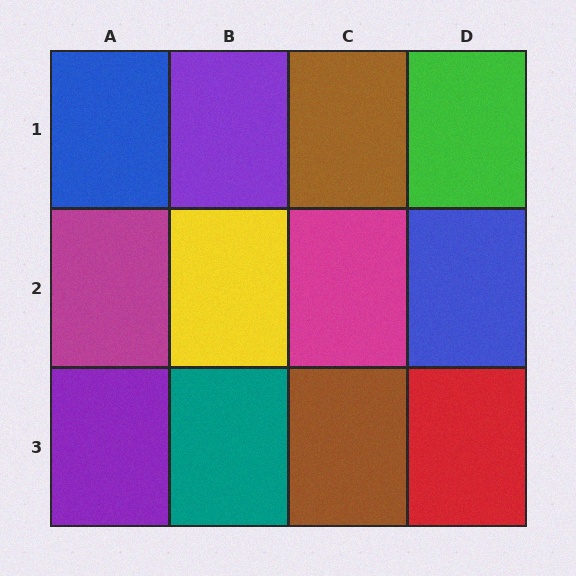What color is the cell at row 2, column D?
Blue.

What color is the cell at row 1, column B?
Purple.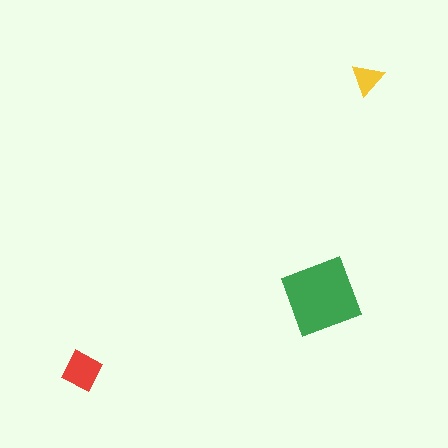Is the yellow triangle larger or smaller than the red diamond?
Smaller.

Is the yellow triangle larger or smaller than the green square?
Smaller.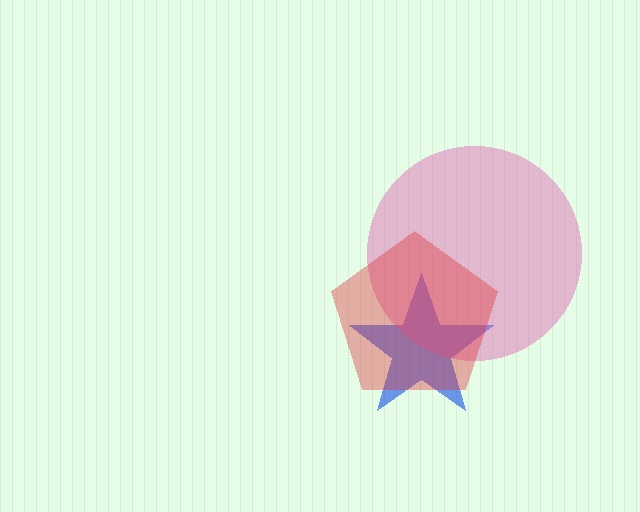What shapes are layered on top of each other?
The layered shapes are: a blue star, a pink circle, a red pentagon.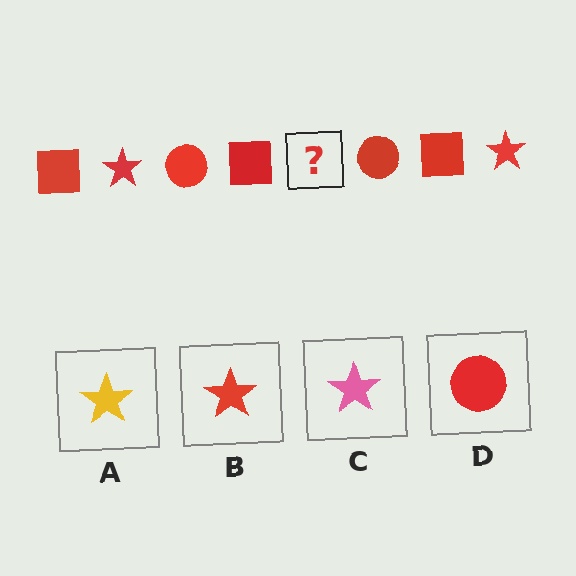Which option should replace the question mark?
Option B.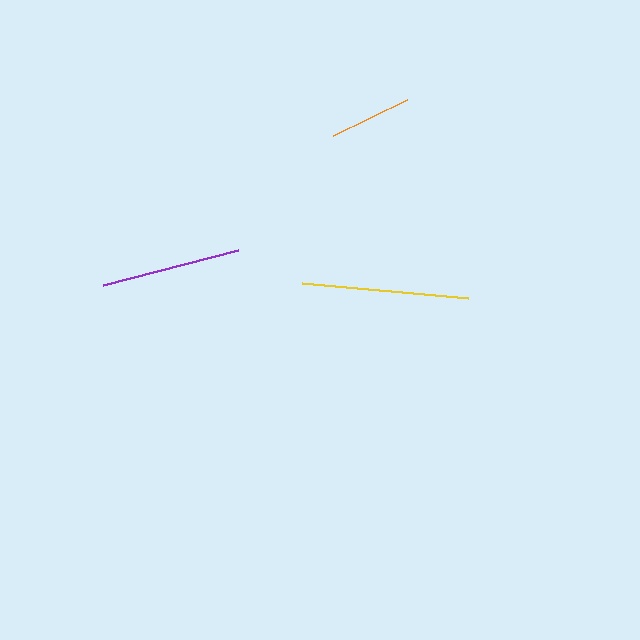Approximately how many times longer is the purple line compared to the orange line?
The purple line is approximately 1.7 times the length of the orange line.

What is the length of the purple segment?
The purple segment is approximately 140 pixels long.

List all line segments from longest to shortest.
From longest to shortest: yellow, purple, orange.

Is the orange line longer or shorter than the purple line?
The purple line is longer than the orange line.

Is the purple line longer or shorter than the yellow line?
The yellow line is longer than the purple line.